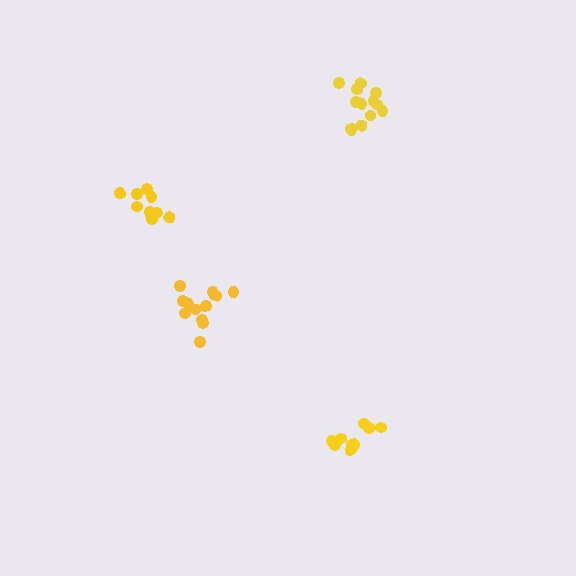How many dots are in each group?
Group 1: 13 dots, Group 2: 9 dots, Group 3: 9 dots, Group 4: 13 dots (44 total).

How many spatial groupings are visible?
There are 4 spatial groupings.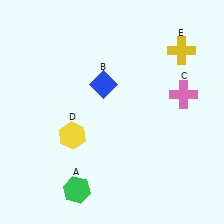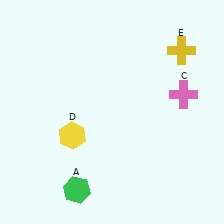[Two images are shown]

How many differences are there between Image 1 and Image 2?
There is 1 difference between the two images.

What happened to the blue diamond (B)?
The blue diamond (B) was removed in Image 2. It was in the top-left area of Image 1.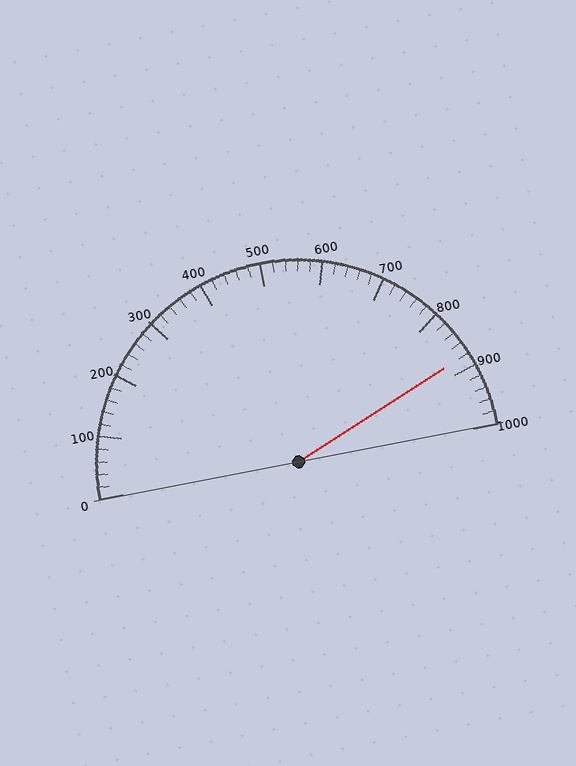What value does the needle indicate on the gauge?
The needle indicates approximately 880.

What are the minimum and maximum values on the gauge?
The gauge ranges from 0 to 1000.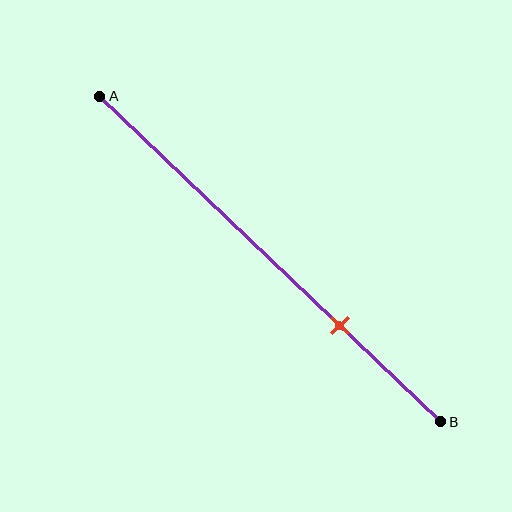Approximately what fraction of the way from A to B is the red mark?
The red mark is approximately 70% of the way from A to B.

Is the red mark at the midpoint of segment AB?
No, the mark is at about 70% from A, not at the 50% midpoint.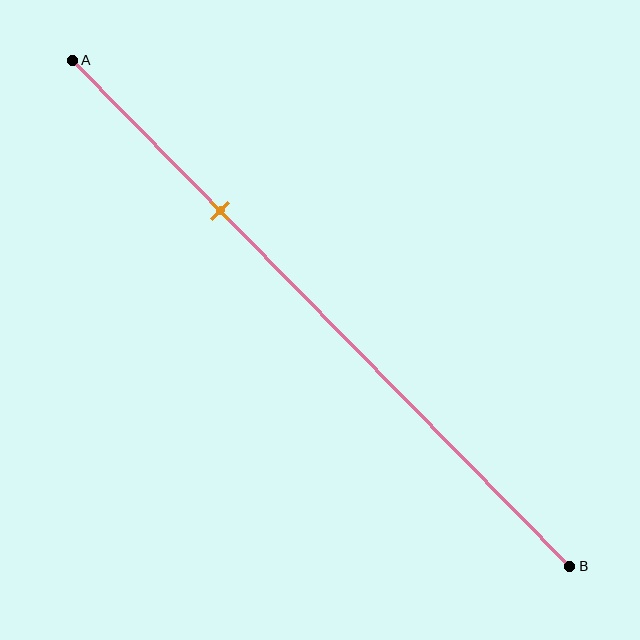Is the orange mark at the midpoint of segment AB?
No, the mark is at about 30% from A, not at the 50% midpoint.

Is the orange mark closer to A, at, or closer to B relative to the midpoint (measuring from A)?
The orange mark is closer to point A than the midpoint of segment AB.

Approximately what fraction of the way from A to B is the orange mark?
The orange mark is approximately 30% of the way from A to B.